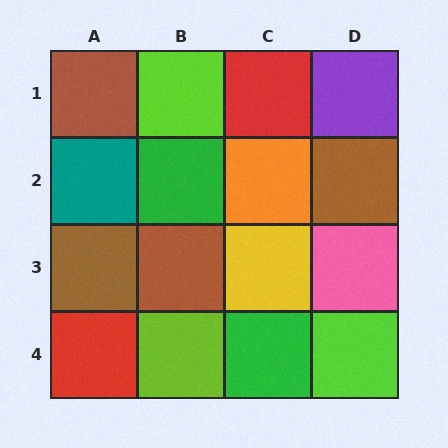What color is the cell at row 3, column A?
Brown.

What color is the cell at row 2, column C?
Orange.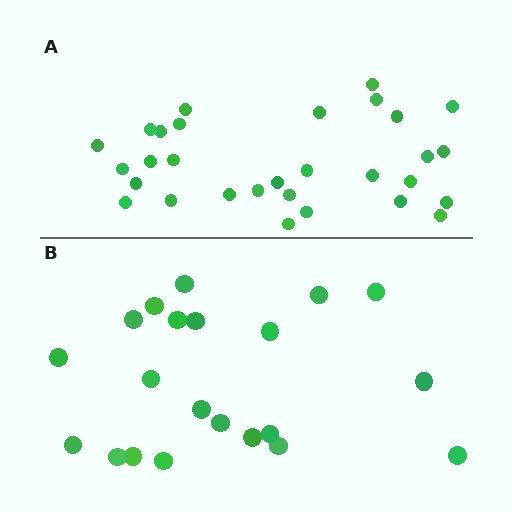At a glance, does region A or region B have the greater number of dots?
Region A (the top region) has more dots.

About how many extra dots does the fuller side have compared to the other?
Region A has roughly 8 or so more dots than region B.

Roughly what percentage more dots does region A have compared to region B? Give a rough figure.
About 45% more.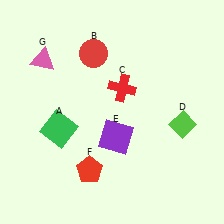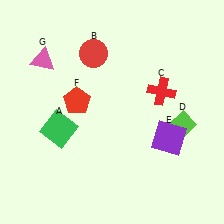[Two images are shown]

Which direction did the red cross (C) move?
The red cross (C) moved right.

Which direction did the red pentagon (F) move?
The red pentagon (F) moved up.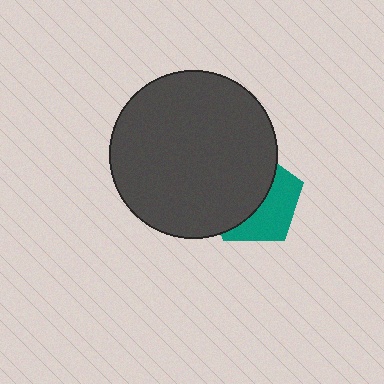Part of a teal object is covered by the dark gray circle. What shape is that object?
It is a pentagon.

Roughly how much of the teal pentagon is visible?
A small part of it is visible (roughly 44%).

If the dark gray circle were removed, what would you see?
You would see the complete teal pentagon.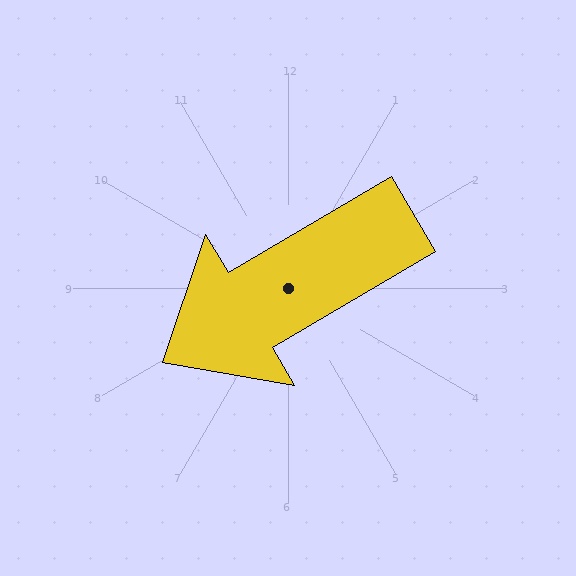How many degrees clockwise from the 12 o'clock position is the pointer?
Approximately 239 degrees.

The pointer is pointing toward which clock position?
Roughly 8 o'clock.